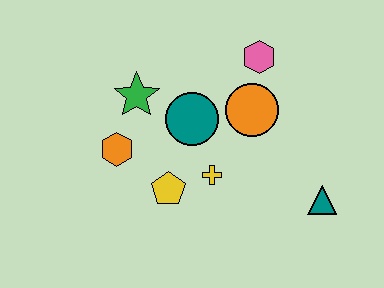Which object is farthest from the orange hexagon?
The teal triangle is farthest from the orange hexagon.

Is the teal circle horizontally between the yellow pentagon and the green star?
No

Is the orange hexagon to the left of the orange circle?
Yes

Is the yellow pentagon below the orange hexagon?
Yes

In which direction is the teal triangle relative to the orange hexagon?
The teal triangle is to the right of the orange hexagon.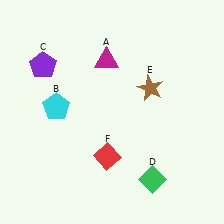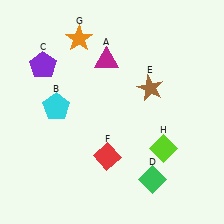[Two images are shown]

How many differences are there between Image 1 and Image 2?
There are 2 differences between the two images.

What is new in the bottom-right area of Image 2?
A lime diamond (H) was added in the bottom-right area of Image 2.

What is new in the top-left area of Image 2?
An orange star (G) was added in the top-left area of Image 2.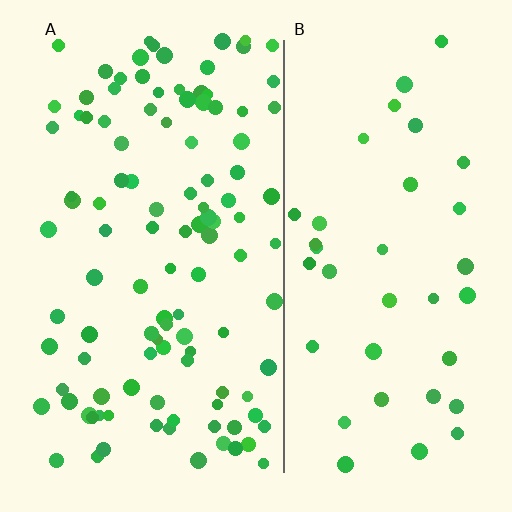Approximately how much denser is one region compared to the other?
Approximately 2.8× — region A over region B.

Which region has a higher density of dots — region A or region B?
A (the left).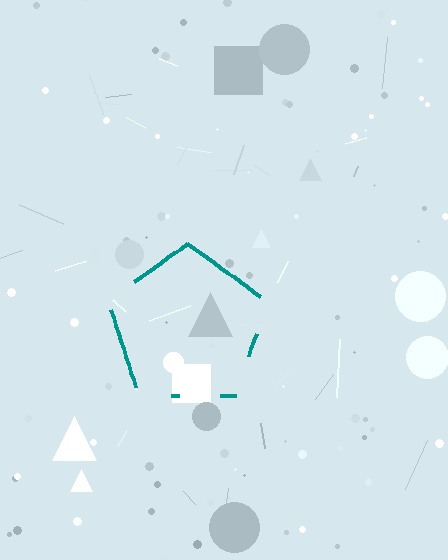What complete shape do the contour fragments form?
The contour fragments form a pentagon.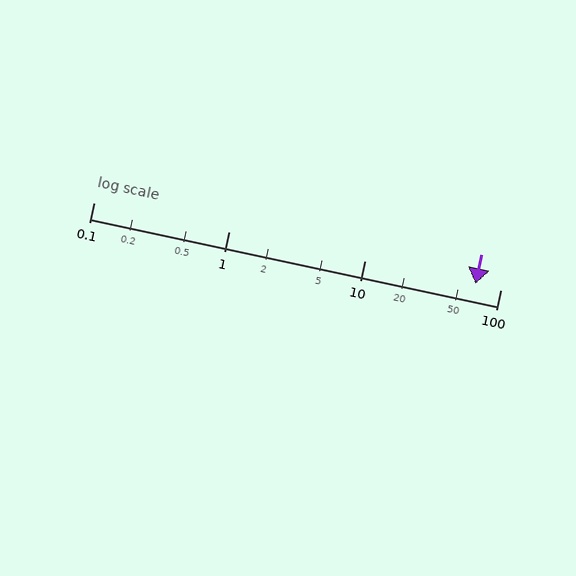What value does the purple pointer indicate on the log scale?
The pointer indicates approximately 65.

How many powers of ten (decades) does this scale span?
The scale spans 3 decades, from 0.1 to 100.